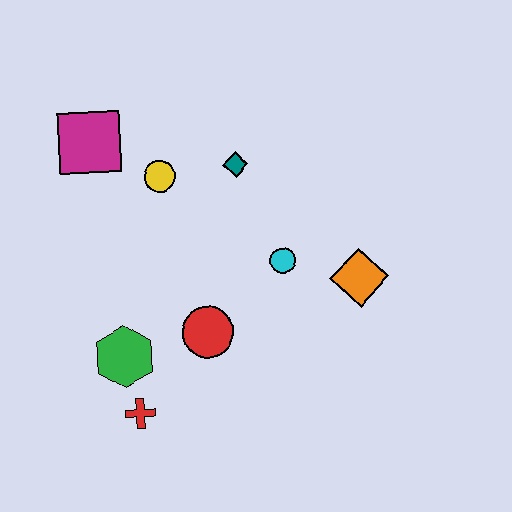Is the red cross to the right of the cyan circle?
No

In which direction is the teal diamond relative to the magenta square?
The teal diamond is to the right of the magenta square.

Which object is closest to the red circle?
The green hexagon is closest to the red circle.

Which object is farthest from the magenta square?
The orange diamond is farthest from the magenta square.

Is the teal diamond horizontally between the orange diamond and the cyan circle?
No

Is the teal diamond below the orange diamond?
No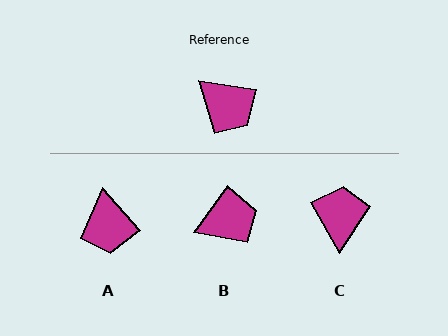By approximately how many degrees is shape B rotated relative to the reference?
Approximately 63 degrees counter-clockwise.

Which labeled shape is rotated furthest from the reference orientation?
C, about 130 degrees away.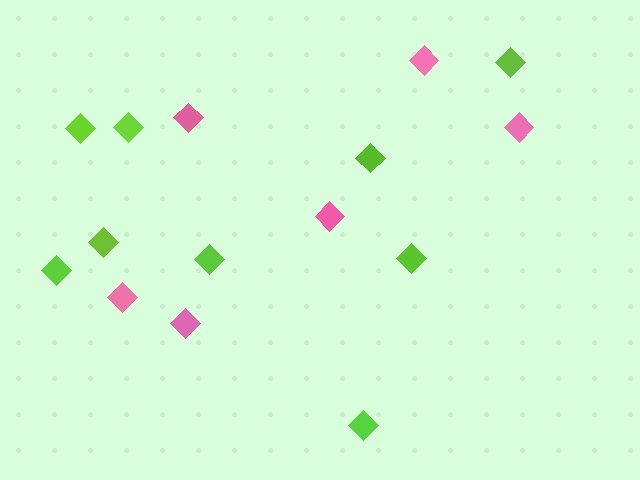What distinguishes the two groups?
There are 2 groups: one group of lime diamonds (9) and one group of pink diamonds (6).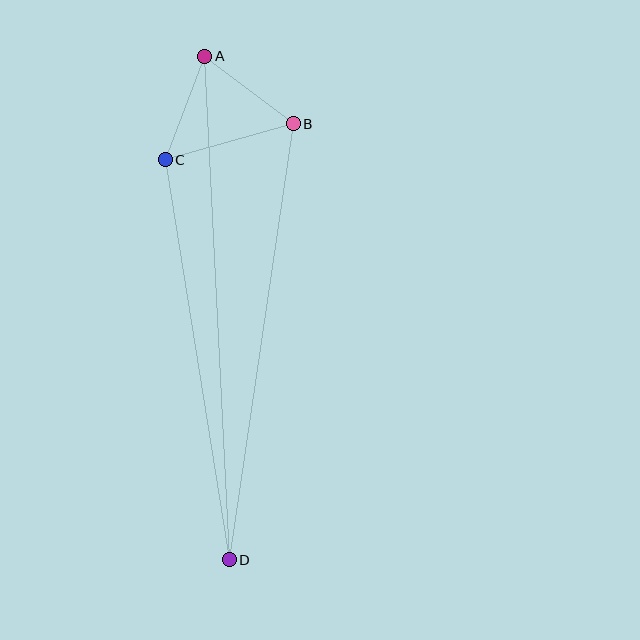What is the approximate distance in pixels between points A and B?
The distance between A and B is approximately 112 pixels.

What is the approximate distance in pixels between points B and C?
The distance between B and C is approximately 133 pixels.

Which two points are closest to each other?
Points A and C are closest to each other.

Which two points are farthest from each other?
Points A and D are farthest from each other.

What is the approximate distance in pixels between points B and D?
The distance between B and D is approximately 441 pixels.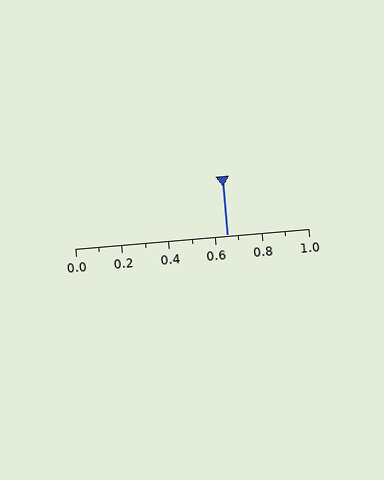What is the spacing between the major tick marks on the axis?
The major ticks are spaced 0.2 apart.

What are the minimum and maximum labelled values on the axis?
The axis runs from 0.0 to 1.0.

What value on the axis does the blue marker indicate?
The marker indicates approximately 0.65.